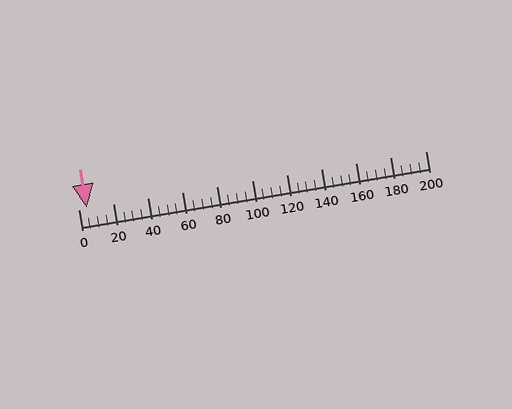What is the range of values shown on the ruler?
The ruler shows values from 0 to 200.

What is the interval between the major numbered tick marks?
The major tick marks are spaced 20 units apart.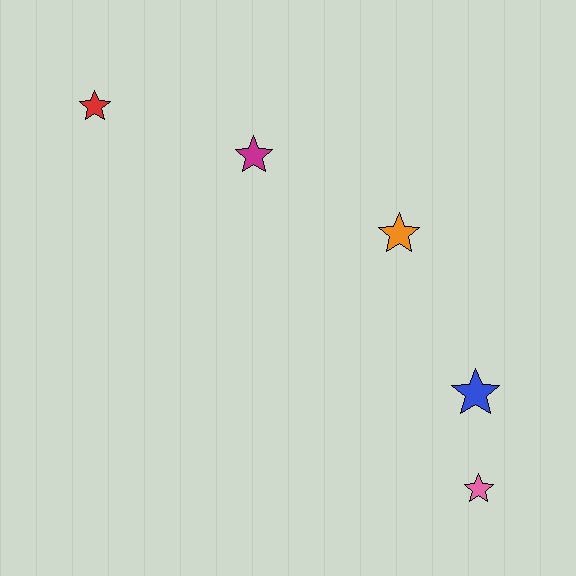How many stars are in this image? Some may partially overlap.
There are 5 stars.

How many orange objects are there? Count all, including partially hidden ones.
There is 1 orange object.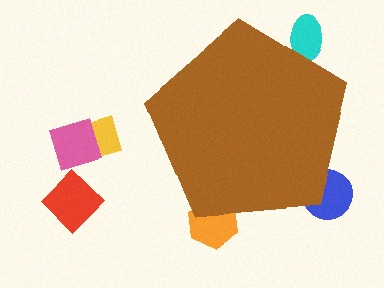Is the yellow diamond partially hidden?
No, the yellow diamond is fully visible.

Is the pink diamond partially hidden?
No, the pink diamond is fully visible.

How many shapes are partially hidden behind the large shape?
3 shapes are partially hidden.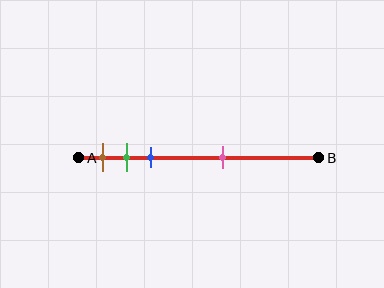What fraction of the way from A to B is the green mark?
The green mark is approximately 20% (0.2) of the way from A to B.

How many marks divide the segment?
There are 4 marks dividing the segment.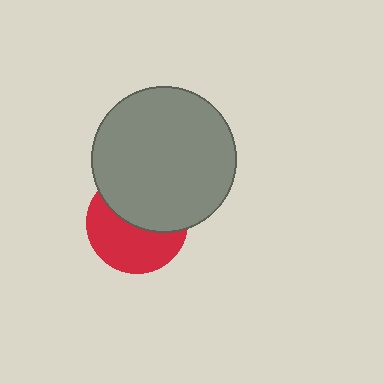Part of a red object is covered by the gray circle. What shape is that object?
It is a circle.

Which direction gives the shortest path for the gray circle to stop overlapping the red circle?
Moving up gives the shortest separation.